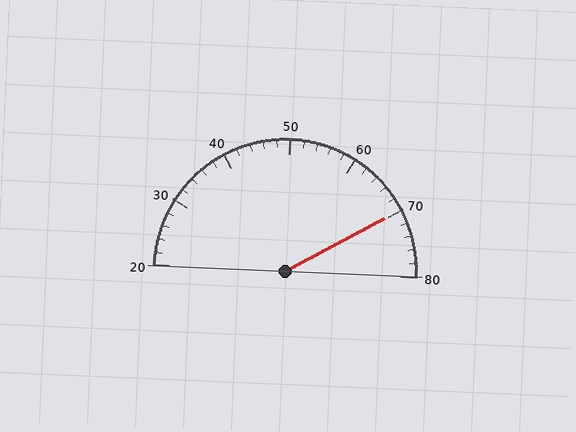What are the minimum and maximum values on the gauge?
The gauge ranges from 20 to 80.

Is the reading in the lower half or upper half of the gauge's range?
The reading is in the upper half of the range (20 to 80).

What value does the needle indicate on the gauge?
The needle indicates approximately 70.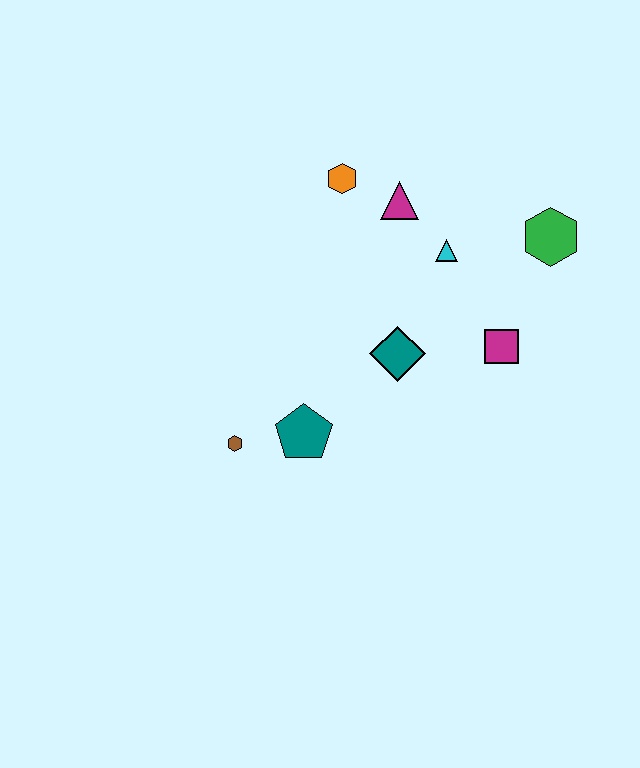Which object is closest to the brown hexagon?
The teal pentagon is closest to the brown hexagon.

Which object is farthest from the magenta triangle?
The brown hexagon is farthest from the magenta triangle.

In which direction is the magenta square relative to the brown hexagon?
The magenta square is to the right of the brown hexagon.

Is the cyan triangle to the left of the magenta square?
Yes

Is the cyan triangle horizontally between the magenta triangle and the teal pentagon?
No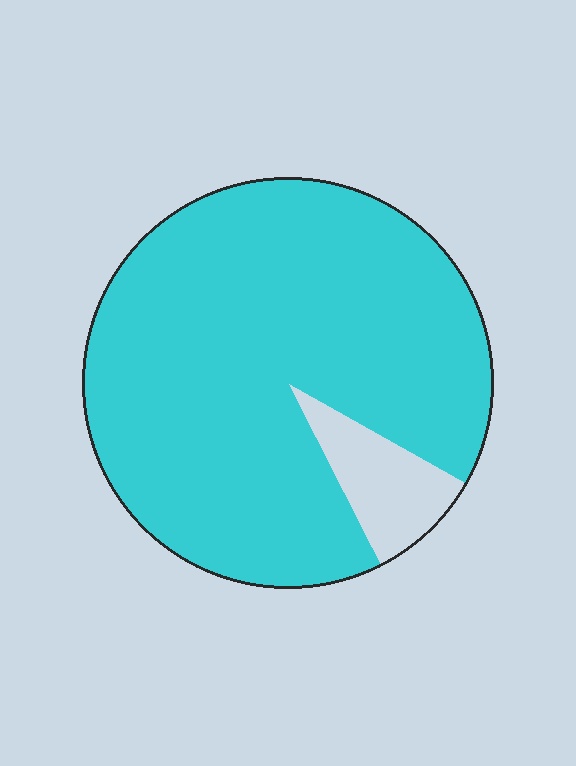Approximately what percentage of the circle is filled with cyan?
Approximately 90%.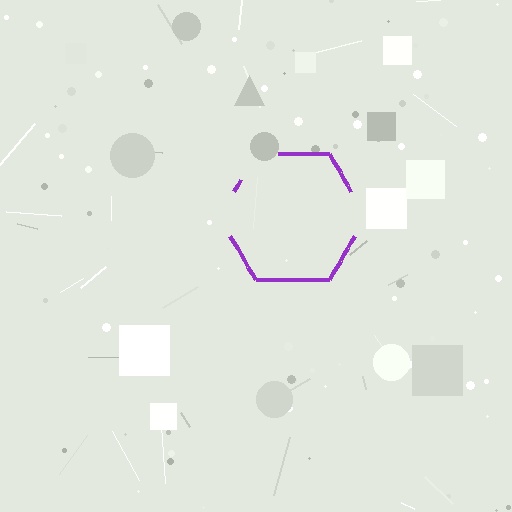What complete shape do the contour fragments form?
The contour fragments form a hexagon.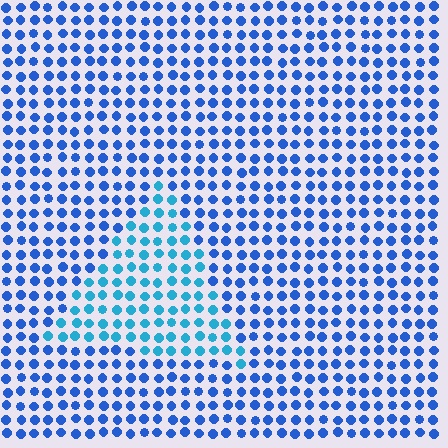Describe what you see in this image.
The image is filled with small blue elements in a uniform arrangement. A triangle-shaped region is visible where the elements are tinted to a slightly different hue, forming a subtle color boundary.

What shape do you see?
I see a triangle.